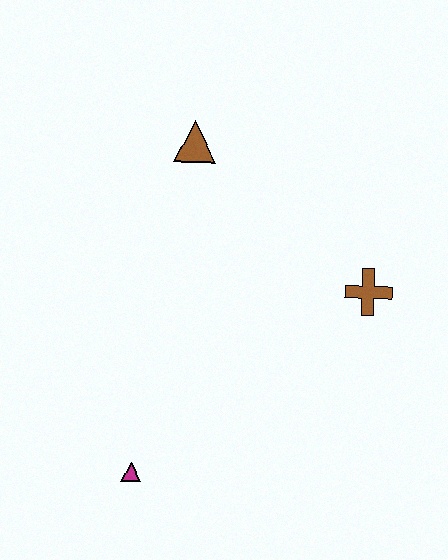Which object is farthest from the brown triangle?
The magenta triangle is farthest from the brown triangle.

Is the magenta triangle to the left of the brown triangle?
Yes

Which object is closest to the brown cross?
The brown triangle is closest to the brown cross.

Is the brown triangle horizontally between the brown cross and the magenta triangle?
Yes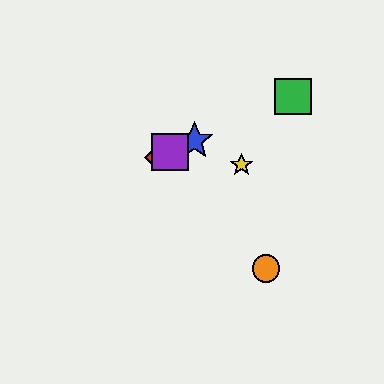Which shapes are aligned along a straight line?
The red diamond, the blue star, the green square, the purple square are aligned along a straight line.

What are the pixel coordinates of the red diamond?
The red diamond is at (158, 157).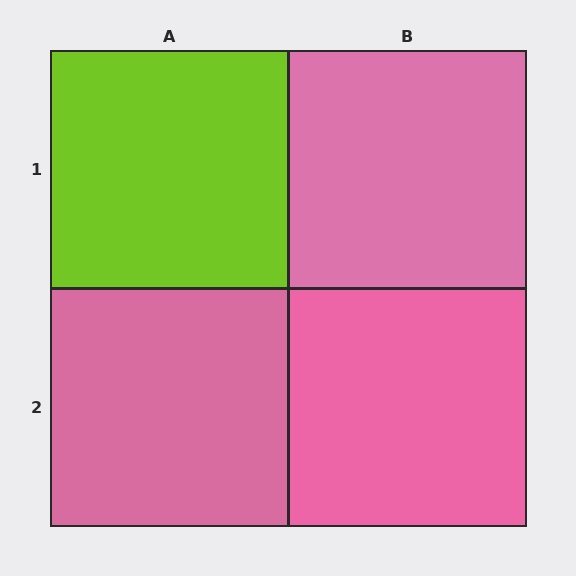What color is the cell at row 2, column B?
Pink.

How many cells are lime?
1 cell is lime.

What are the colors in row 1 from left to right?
Lime, pink.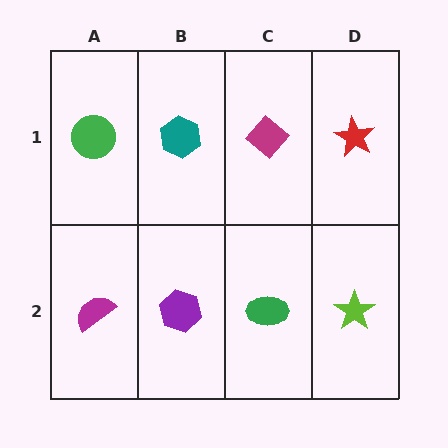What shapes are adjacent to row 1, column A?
A magenta semicircle (row 2, column A), a teal hexagon (row 1, column B).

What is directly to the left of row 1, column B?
A green circle.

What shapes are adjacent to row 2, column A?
A green circle (row 1, column A), a purple hexagon (row 2, column B).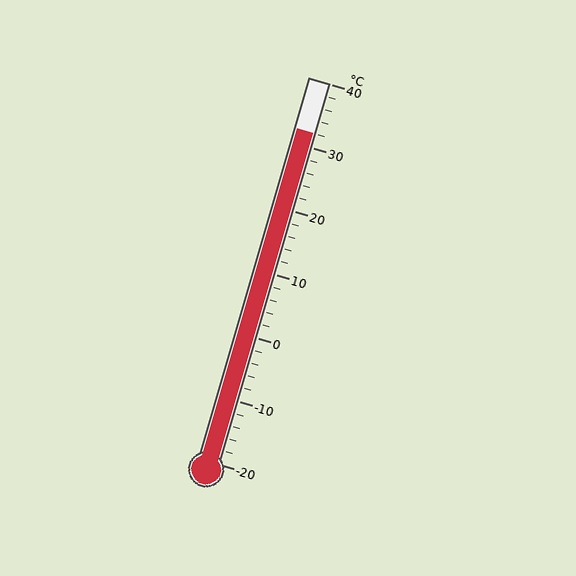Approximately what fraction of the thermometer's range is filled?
The thermometer is filled to approximately 85% of its range.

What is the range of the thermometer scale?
The thermometer scale ranges from -20°C to 40°C.